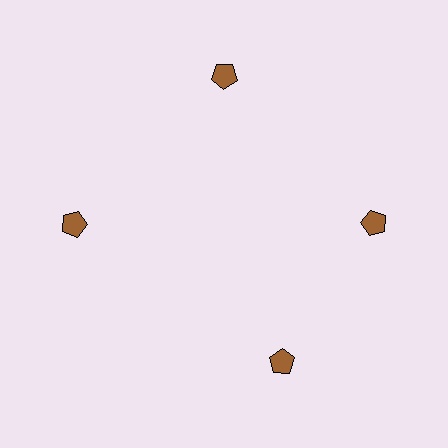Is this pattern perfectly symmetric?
No. The 4 brown pentagons are arranged in a ring, but one element near the 6 o'clock position is rotated out of alignment along the ring, breaking the 4-fold rotational symmetry.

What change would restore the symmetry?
The symmetry would be restored by rotating it back into even spacing with its neighbors so that all 4 pentagons sit at equal angles and equal distance from the center.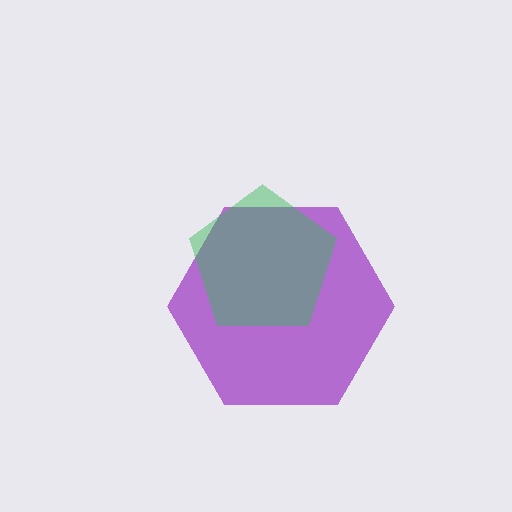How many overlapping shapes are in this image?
There are 2 overlapping shapes in the image.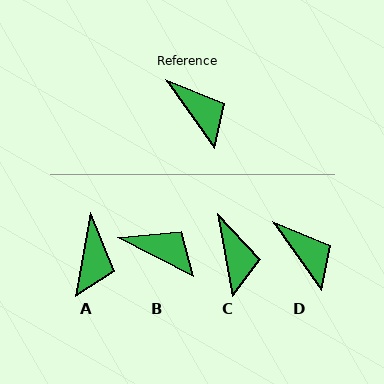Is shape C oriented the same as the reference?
No, it is off by about 25 degrees.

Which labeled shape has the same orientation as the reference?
D.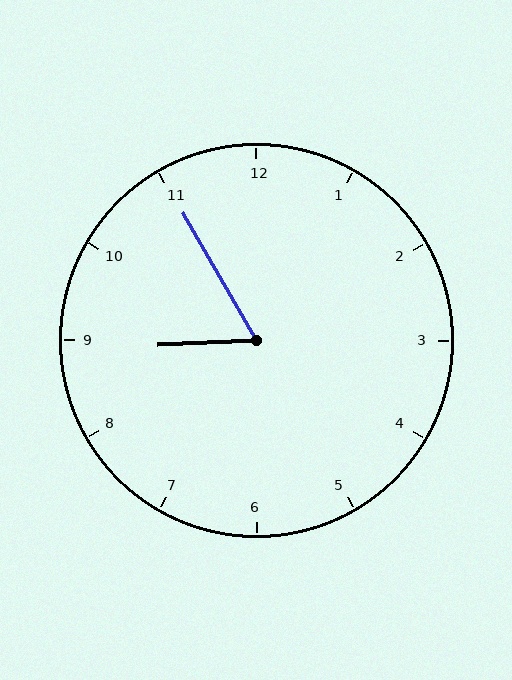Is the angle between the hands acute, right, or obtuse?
It is acute.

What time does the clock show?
8:55.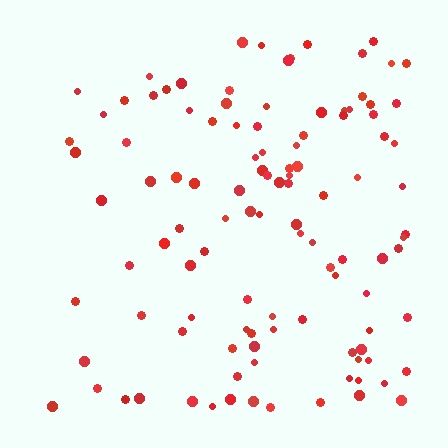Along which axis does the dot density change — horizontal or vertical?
Horizontal.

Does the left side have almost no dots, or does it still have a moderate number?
Still a moderate number, just noticeably fewer than the right.